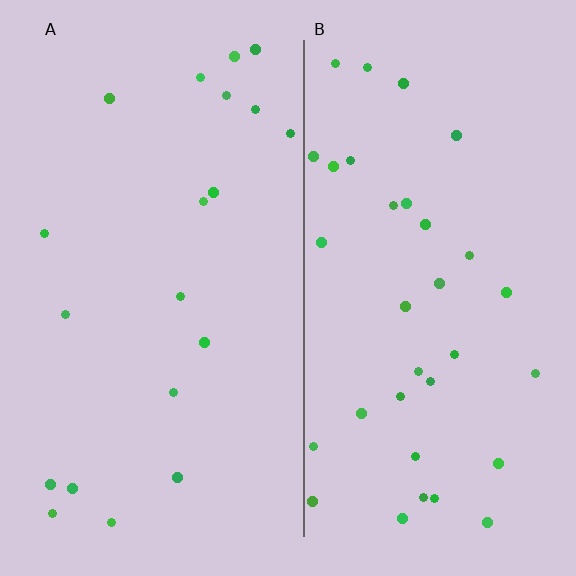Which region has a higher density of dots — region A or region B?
B (the right).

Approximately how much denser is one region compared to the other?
Approximately 1.7× — region B over region A.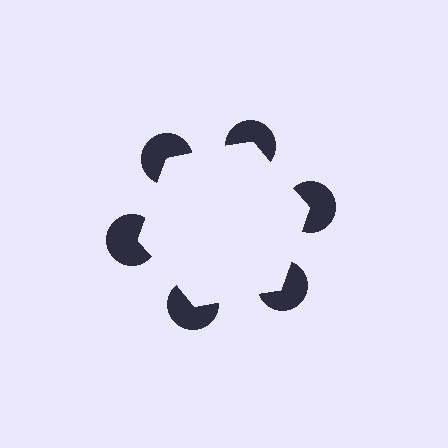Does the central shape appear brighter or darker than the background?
It typically appears slightly brighter than the background, even though no actual brightness change is drawn.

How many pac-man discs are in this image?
There are 6 — one at each vertex of the illusory hexagon.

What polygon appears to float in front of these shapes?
An illusory hexagon — its edges are inferred from the aligned wedge cuts in the pac-man discs, not physically drawn.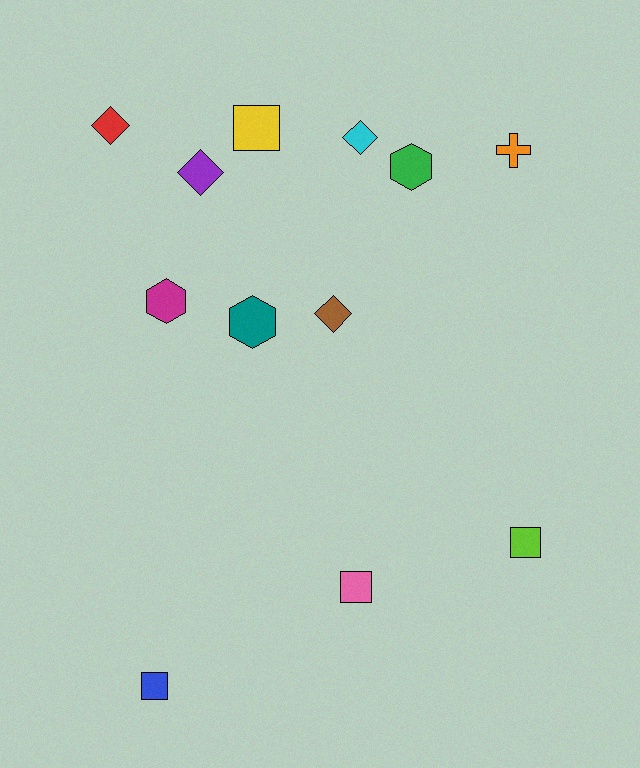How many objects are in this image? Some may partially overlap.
There are 12 objects.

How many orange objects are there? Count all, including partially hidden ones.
There is 1 orange object.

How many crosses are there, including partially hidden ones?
There is 1 cross.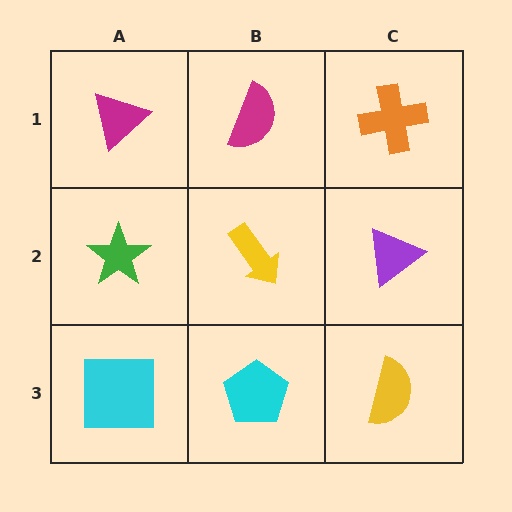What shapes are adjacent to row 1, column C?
A purple triangle (row 2, column C), a magenta semicircle (row 1, column B).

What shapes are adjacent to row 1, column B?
A yellow arrow (row 2, column B), a magenta triangle (row 1, column A), an orange cross (row 1, column C).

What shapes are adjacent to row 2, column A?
A magenta triangle (row 1, column A), a cyan square (row 3, column A), a yellow arrow (row 2, column B).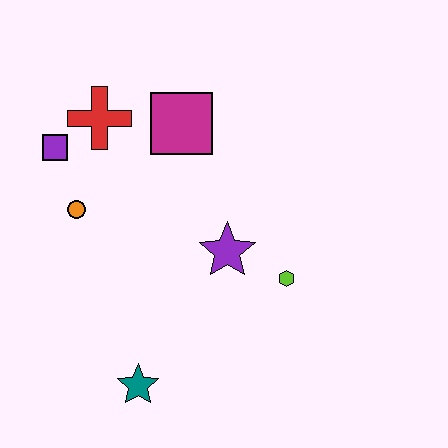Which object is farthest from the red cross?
The teal star is farthest from the red cross.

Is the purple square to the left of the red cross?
Yes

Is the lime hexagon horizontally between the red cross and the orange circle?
No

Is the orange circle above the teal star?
Yes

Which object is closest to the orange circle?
The purple square is closest to the orange circle.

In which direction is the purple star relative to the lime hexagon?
The purple star is to the left of the lime hexagon.